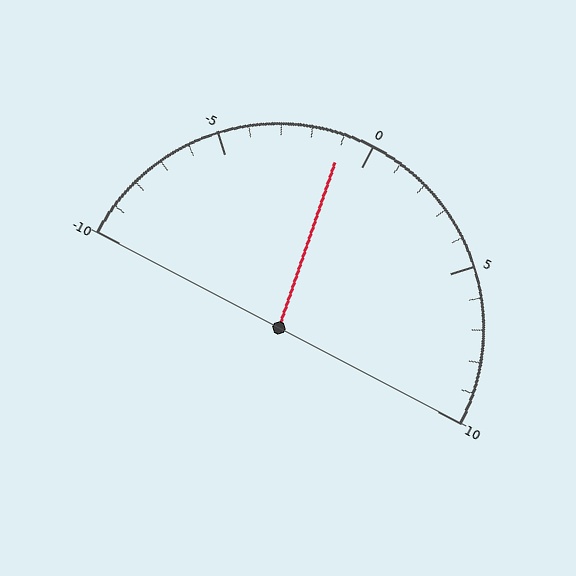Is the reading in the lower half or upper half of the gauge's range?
The reading is in the lower half of the range (-10 to 10).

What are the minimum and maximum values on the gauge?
The gauge ranges from -10 to 10.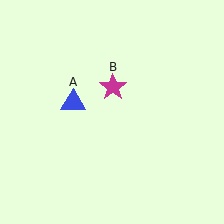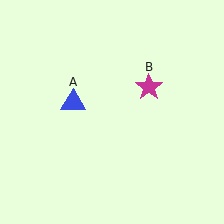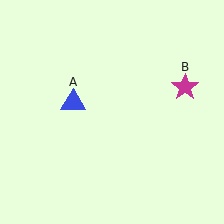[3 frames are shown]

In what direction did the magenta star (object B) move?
The magenta star (object B) moved right.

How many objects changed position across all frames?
1 object changed position: magenta star (object B).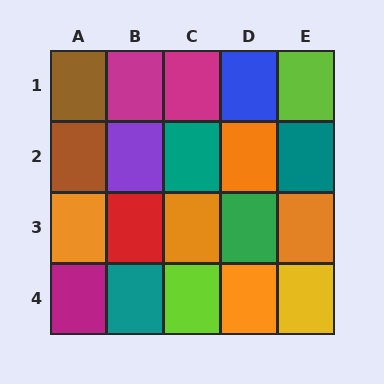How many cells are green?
1 cell is green.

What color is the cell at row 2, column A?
Brown.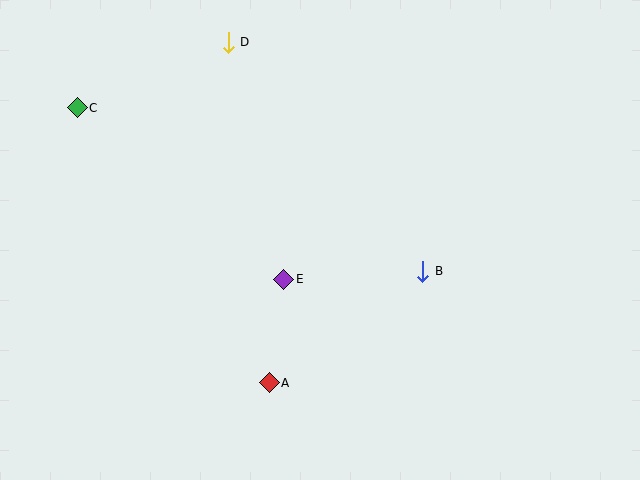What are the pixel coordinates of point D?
Point D is at (228, 42).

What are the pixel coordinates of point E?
Point E is at (284, 279).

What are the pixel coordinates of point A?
Point A is at (269, 383).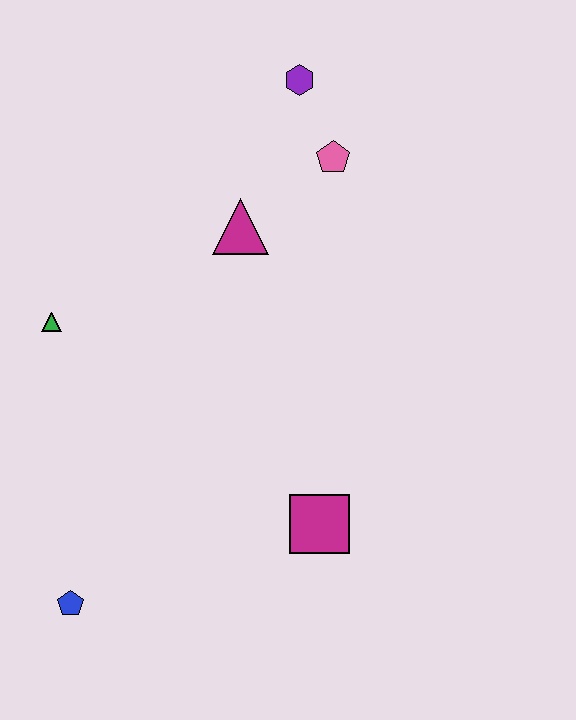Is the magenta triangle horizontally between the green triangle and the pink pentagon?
Yes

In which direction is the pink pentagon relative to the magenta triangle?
The pink pentagon is to the right of the magenta triangle.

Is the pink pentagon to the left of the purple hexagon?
No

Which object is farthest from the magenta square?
The purple hexagon is farthest from the magenta square.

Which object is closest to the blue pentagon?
The magenta square is closest to the blue pentagon.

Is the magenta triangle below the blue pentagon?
No